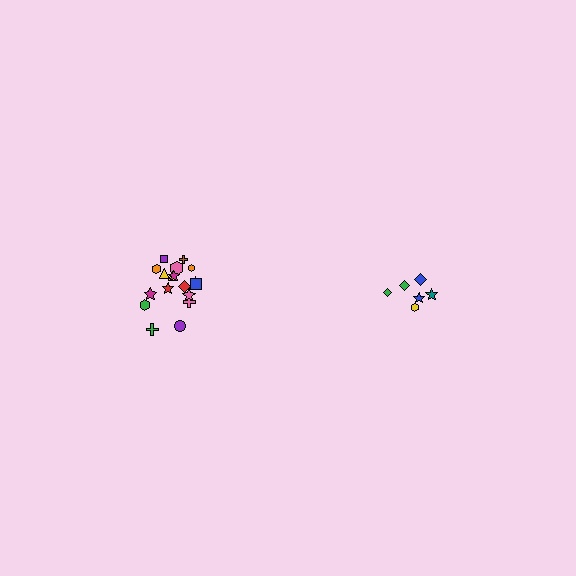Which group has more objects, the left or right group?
The left group.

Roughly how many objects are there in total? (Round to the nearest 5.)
Roughly 25 objects in total.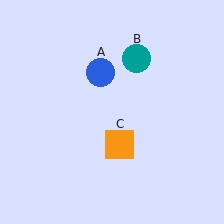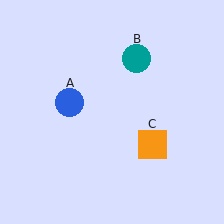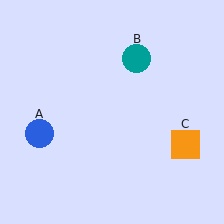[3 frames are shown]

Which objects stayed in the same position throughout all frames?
Teal circle (object B) remained stationary.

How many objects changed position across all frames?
2 objects changed position: blue circle (object A), orange square (object C).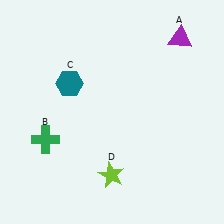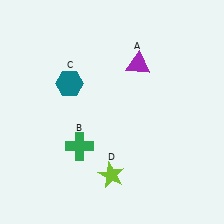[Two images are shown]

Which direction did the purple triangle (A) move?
The purple triangle (A) moved left.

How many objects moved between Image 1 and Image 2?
2 objects moved between the two images.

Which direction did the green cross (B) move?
The green cross (B) moved right.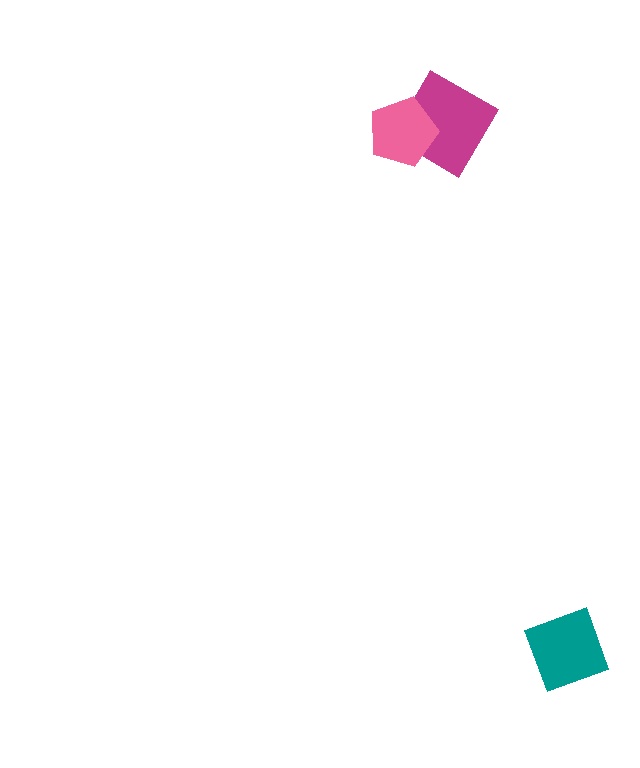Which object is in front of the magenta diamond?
The pink pentagon is in front of the magenta diamond.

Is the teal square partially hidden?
No, no other shape covers it.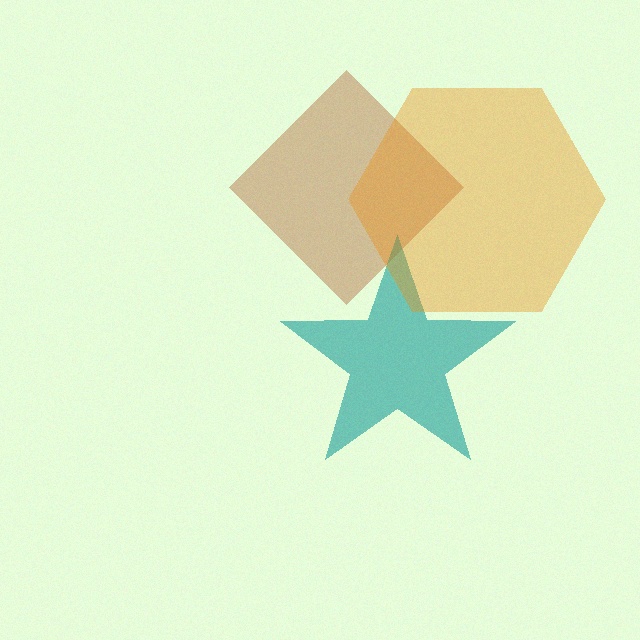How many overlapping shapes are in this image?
There are 3 overlapping shapes in the image.